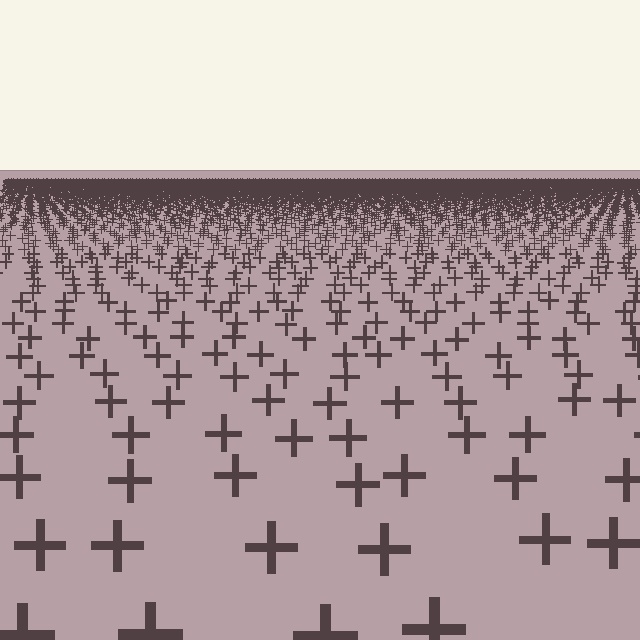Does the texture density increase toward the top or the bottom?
Density increases toward the top.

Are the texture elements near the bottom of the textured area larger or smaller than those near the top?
Larger. Near the bottom, elements are closer to the viewer and appear at a bigger on-screen size.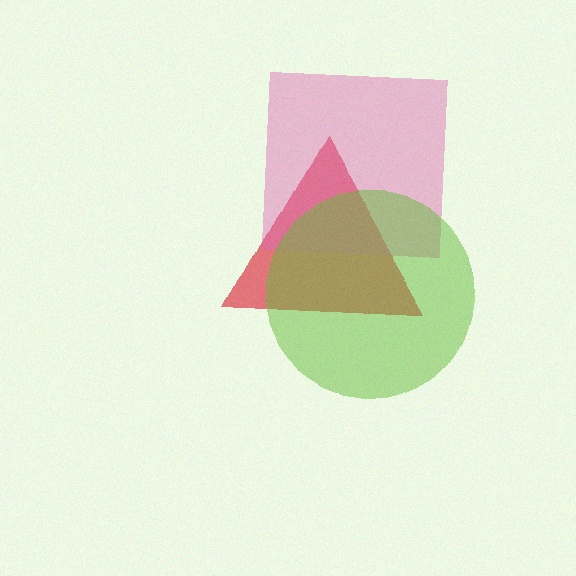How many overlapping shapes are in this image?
There are 3 overlapping shapes in the image.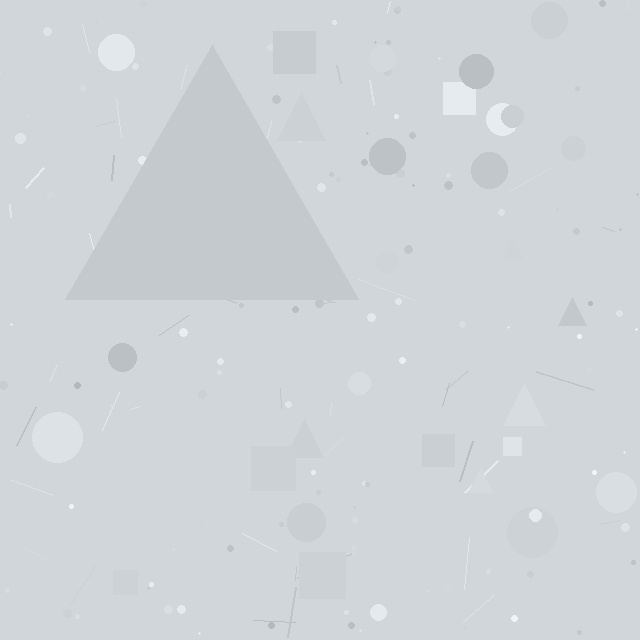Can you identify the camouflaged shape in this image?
The camouflaged shape is a triangle.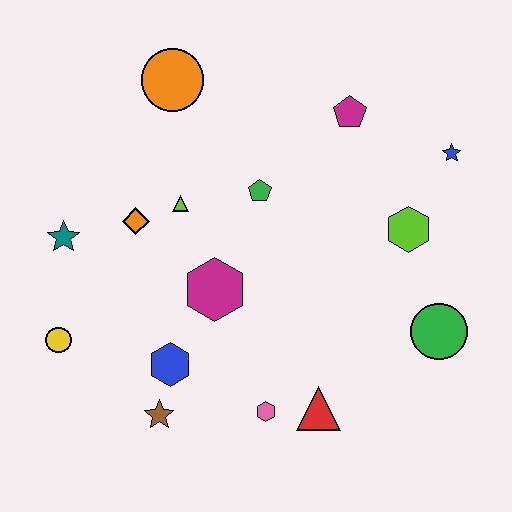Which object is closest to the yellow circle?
The teal star is closest to the yellow circle.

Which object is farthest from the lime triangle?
The green circle is farthest from the lime triangle.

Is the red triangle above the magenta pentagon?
No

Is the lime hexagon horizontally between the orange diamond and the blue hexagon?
No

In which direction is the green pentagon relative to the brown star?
The green pentagon is above the brown star.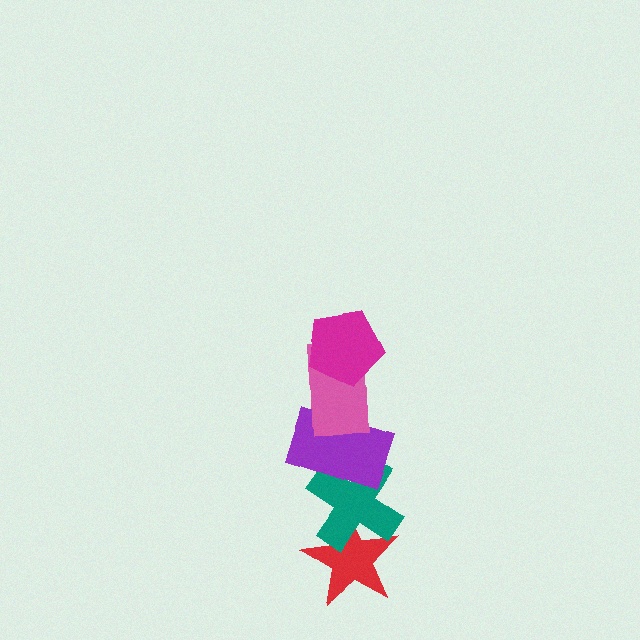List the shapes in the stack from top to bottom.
From top to bottom: the magenta pentagon, the pink rectangle, the purple rectangle, the teal cross, the red star.